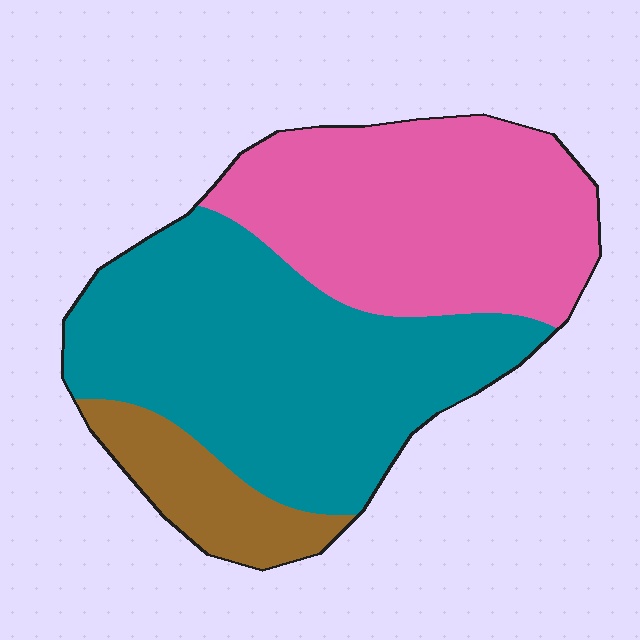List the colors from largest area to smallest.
From largest to smallest: teal, pink, brown.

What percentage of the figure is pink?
Pink takes up about two fifths (2/5) of the figure.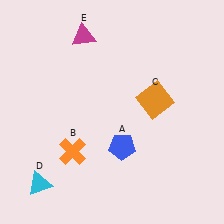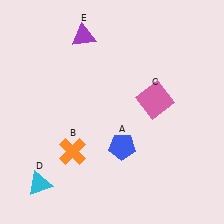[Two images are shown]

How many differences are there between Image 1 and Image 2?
There are 2 differences between the two images.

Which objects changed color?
C changed from orange to pink. E changed from magenta to purple.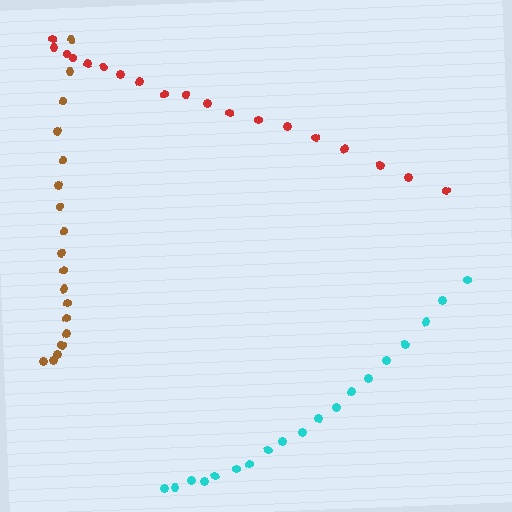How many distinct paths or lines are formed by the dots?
There are 3 distinct paths.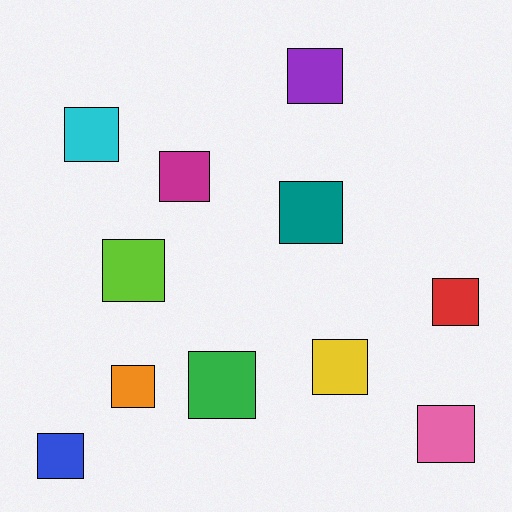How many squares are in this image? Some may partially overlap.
There are 11 squares.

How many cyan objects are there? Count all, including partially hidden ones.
There is 1 cyan object.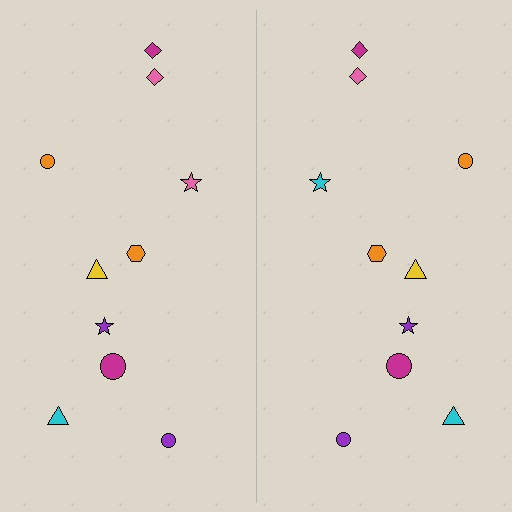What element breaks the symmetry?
The cyan star on the right side breaks the symmetry — its mirror counterpart is pink.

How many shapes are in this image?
There are 20 shapes in this image.